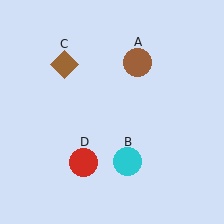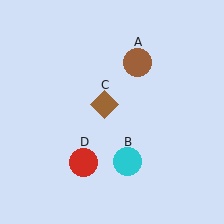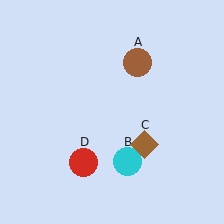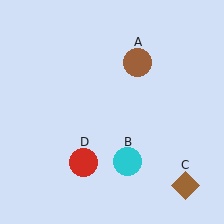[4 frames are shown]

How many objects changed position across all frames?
1 object changed position: brown diamond (object C).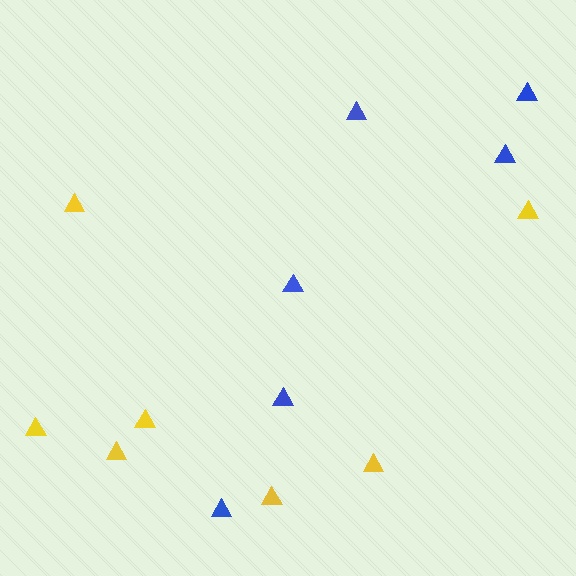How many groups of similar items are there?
There are 2 groups: one group of yellow triangles (7) and one group of blue triangles (6).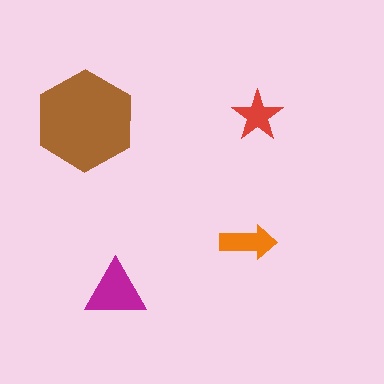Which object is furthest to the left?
The brown hexagon is leftmost.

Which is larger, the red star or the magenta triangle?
The magenta triangle.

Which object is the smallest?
The red star.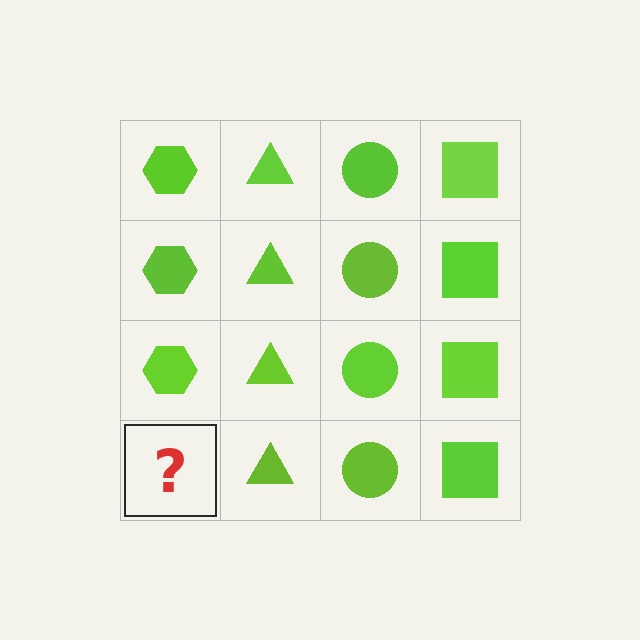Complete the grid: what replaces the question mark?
The question mark should be replaced with a lime hexagon.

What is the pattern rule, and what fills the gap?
The rule is that each column has a consistent shape. The gap should be filled with a lime hexagon.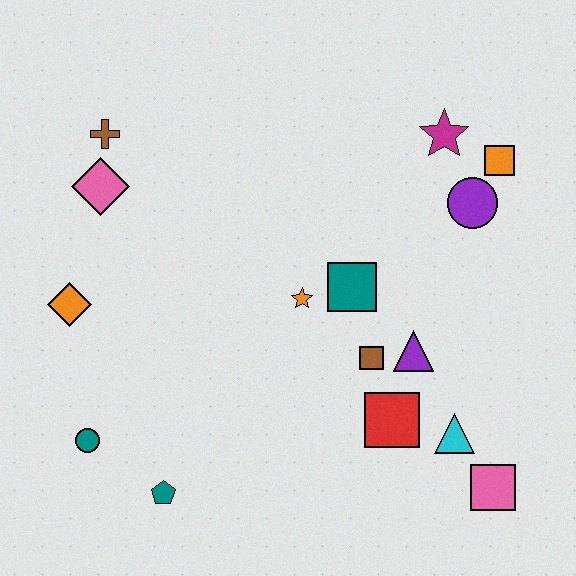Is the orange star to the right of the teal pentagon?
Yes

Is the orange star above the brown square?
Yes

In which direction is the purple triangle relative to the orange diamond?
The purple triangle is to the right of the orange diamond.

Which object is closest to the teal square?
The orange star is closest to the teal square.